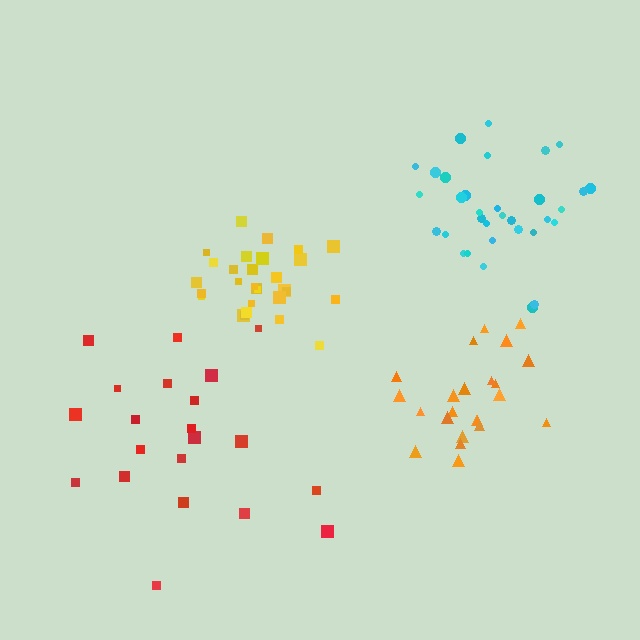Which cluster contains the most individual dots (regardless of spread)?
Cyan (33).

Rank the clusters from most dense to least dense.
yellow, cyan, orange, red.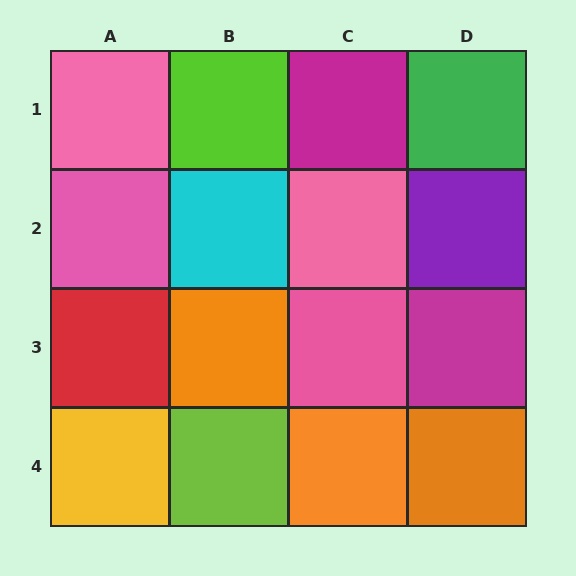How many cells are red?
1 cell is red.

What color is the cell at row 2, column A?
Pink.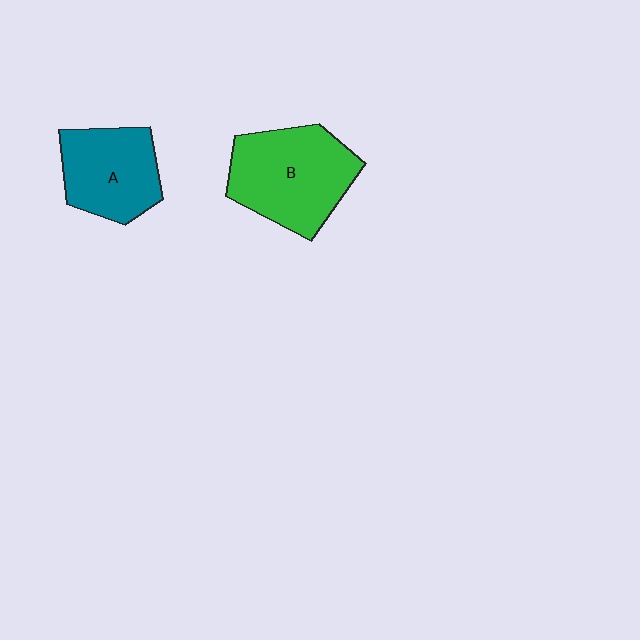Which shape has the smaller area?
Shape A (teal).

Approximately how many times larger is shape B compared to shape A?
Approximately 1.3 times.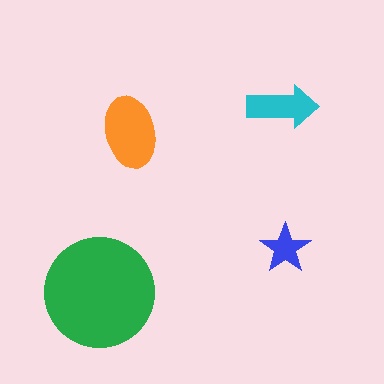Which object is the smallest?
The blue star.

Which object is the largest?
The green circle.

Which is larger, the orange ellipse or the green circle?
The green circle.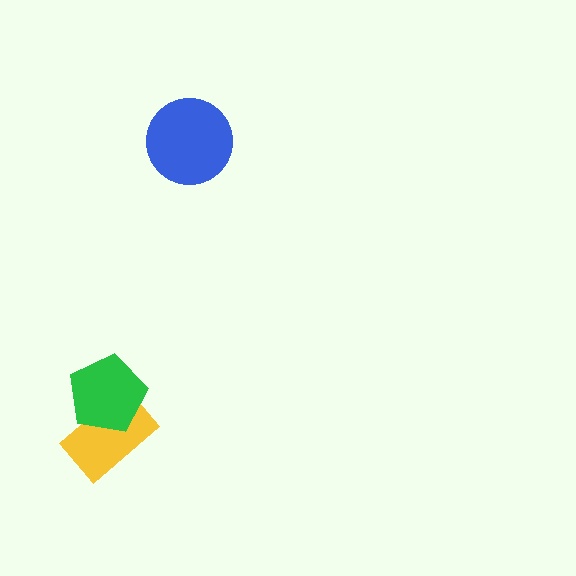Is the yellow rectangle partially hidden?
Yes, it is partially covered by another shape.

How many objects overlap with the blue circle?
0 objects overlap with the blue circle.